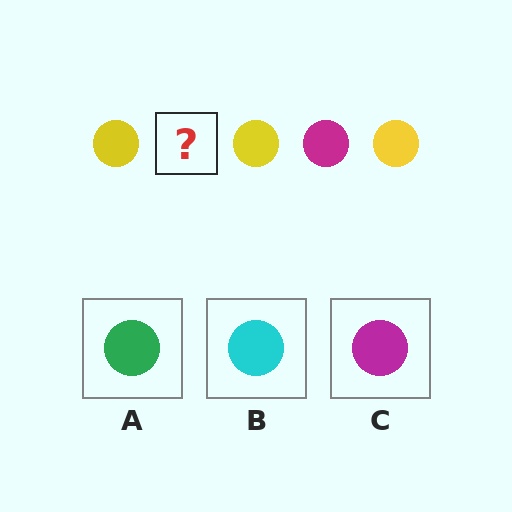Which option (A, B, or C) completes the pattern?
C.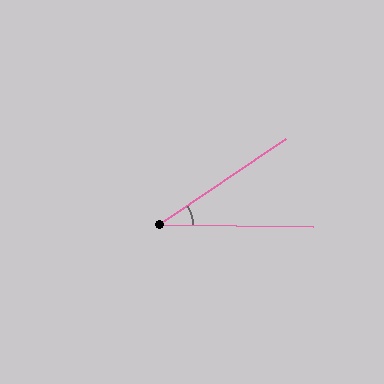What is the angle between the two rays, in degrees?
Approximately 35 degrees.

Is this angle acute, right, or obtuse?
It is acute.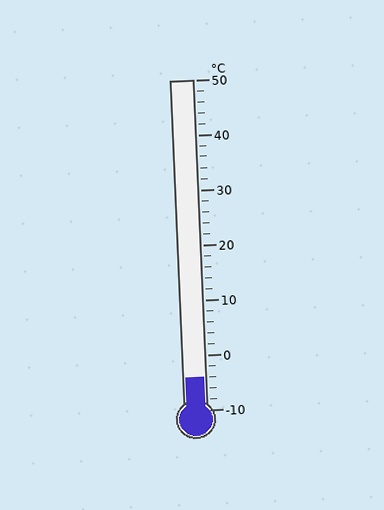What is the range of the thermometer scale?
The thermometer scale ranges from -10°C to 50°C.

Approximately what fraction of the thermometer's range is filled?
The thermometer is filled to approximately 10% of its range.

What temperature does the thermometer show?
The thermometer shows approximately -4°C.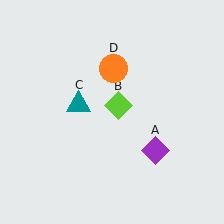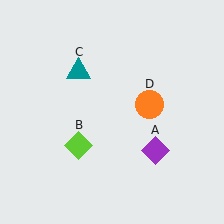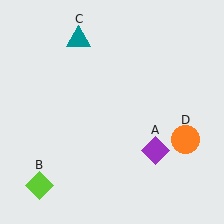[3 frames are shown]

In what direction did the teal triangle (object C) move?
The teal triangle (object C) moved up.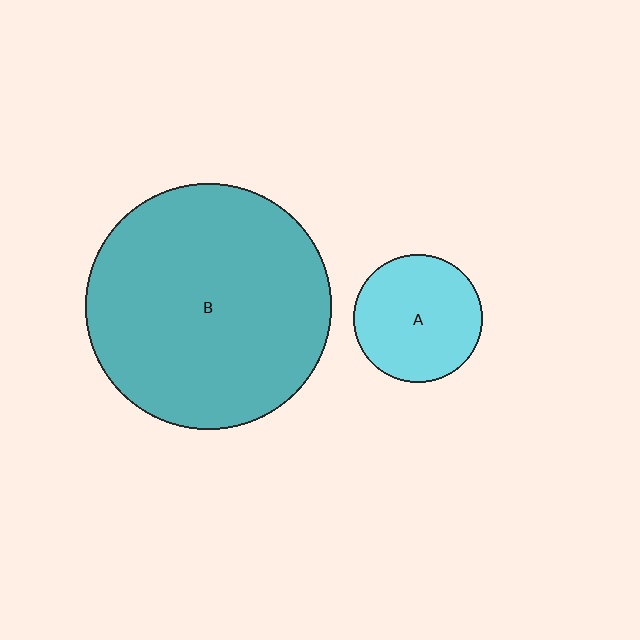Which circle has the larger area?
Circle B (teal).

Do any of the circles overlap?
No, none of the circles overlap.